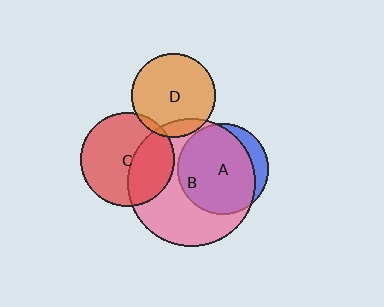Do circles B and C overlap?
Yes.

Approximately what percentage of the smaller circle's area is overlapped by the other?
Approximately 35%.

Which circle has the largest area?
Circle B (pink).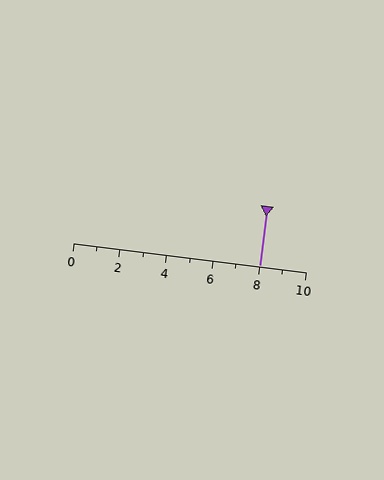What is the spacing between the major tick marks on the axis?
The major ticks are spaced 2 apart.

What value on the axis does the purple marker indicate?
The marker indicates approximately 8.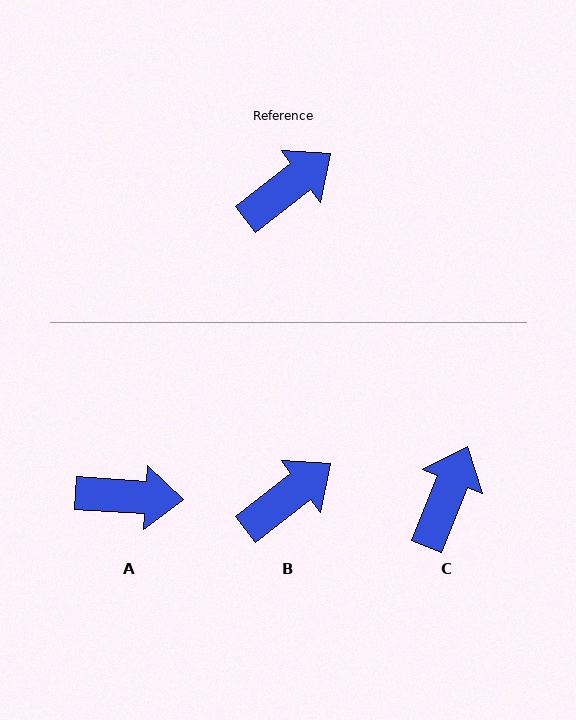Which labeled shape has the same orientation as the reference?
B.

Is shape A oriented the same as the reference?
No, it is off by about 41 degrees.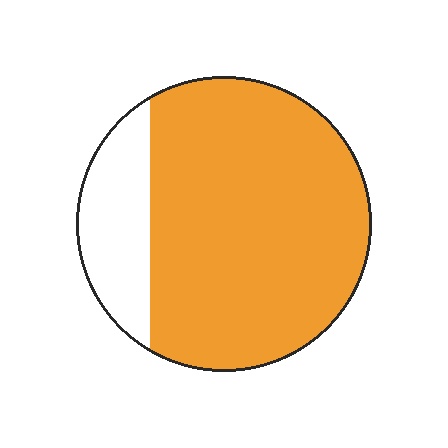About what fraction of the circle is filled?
About four fifths (4/5).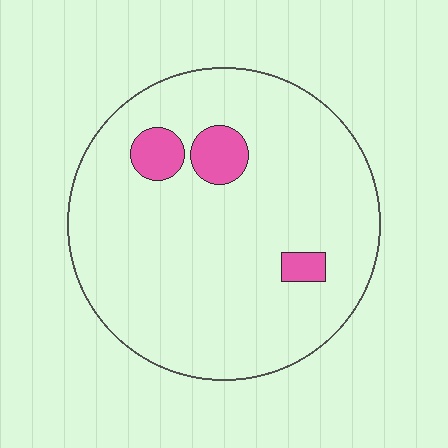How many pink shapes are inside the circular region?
3.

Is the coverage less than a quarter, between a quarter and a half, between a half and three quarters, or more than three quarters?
Less than a quarter.